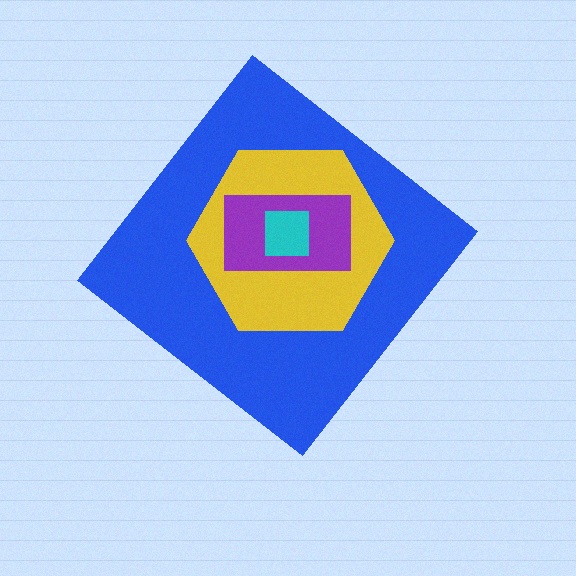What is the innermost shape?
The cyan square.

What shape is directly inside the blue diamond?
The yellow hexagon.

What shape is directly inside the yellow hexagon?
The purple rectangle.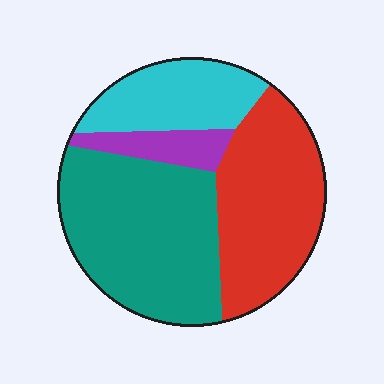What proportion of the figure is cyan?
Cyan takes up about one fifth (1/5) of the figure.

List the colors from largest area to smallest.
From largest to smallest: teal, red, cyan, purple.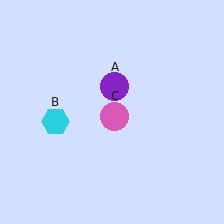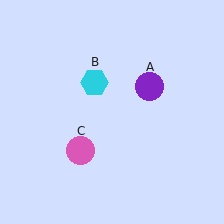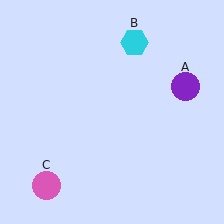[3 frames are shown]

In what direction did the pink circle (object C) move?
The pink circle (object C) moved down and to the left.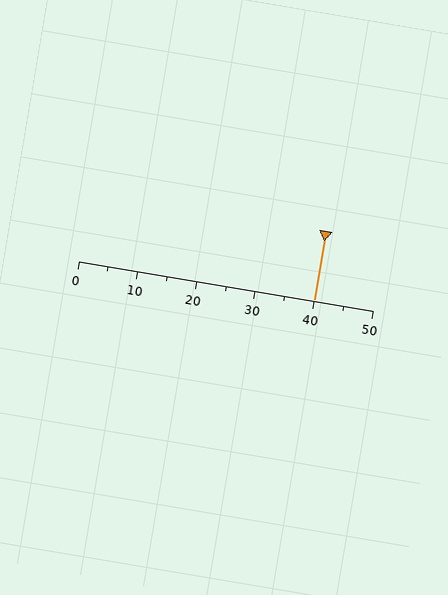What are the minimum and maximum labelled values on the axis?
The axis runs from 0 to 50.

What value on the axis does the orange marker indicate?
The marker indicates approximately 40.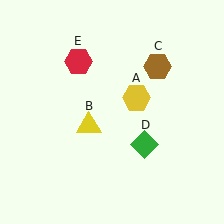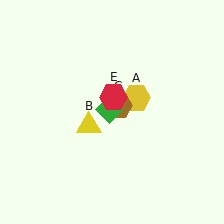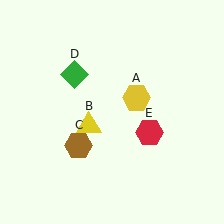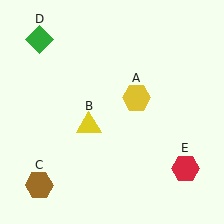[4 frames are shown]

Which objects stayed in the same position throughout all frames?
Yellow hexagon (object A) and yellow triangle (object B) remained stationary.